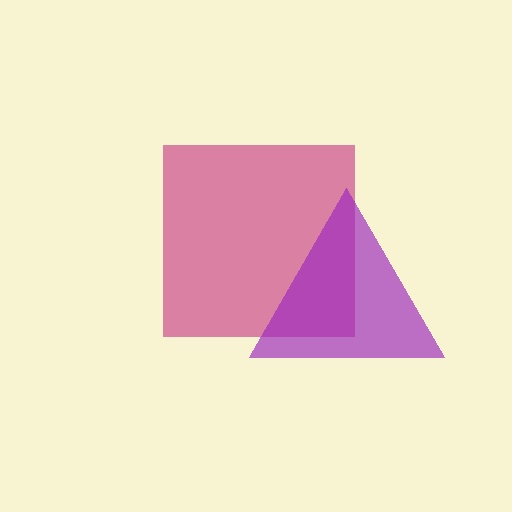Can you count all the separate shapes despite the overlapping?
Yes, there are 2 separate shapes.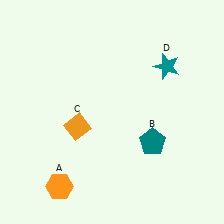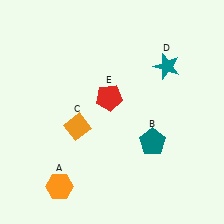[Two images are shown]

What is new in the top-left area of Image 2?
A red pentagon (E) was added in the top-left area of Image 2.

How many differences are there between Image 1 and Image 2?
There is 1 difference between the two images.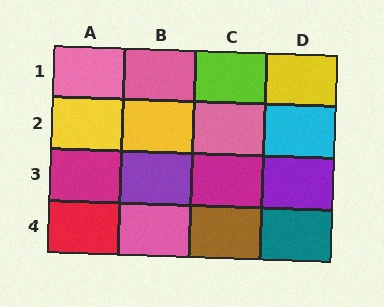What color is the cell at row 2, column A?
Yellow.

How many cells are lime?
1 cell is lime.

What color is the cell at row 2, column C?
Pink.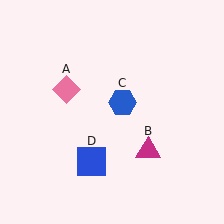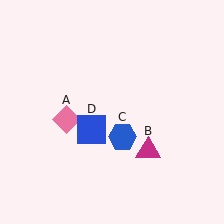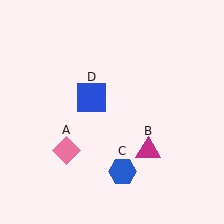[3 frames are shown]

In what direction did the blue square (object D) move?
The blue square (object D) moved up.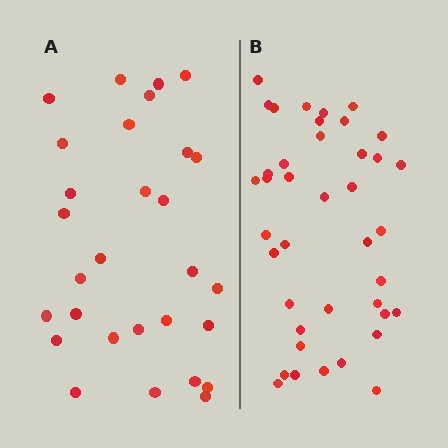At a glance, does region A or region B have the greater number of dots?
Region B (the right region) has more dots.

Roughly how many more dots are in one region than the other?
Region B has roughly 12 or so more dots than region A.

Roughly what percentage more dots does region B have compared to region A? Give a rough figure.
About 40% more.